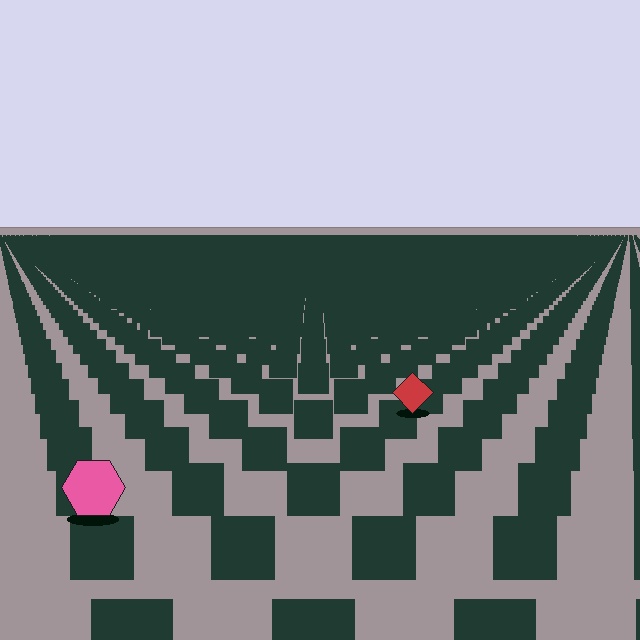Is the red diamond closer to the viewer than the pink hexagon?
No. The pink hexagon is closer — you can tell from the texture gradient: the ground texture is coarser near it.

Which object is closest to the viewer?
The pink hexagon is closest. The texture marks near it are larger and more spread out.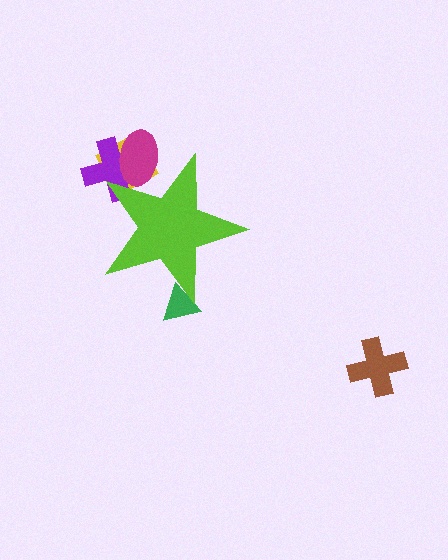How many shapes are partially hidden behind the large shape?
4 shapes are partially hidden.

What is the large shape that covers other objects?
A lime star.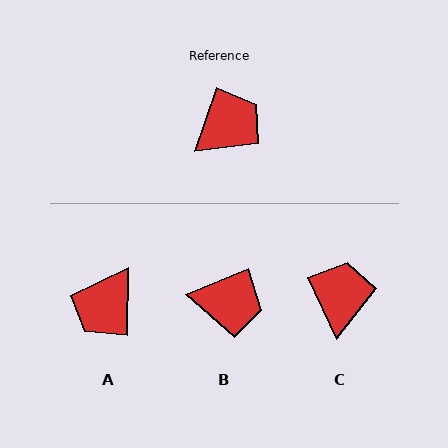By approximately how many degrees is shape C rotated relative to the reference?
Approximately 44 degrees counter-clockwise.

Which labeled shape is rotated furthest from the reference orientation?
A, about 161 degrees away.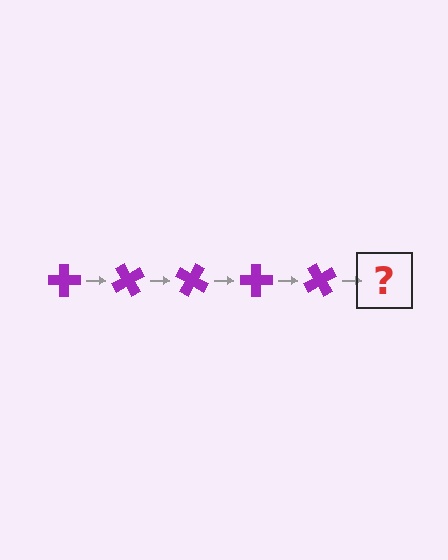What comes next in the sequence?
The next element should be a purple cross rotated 300 degrees.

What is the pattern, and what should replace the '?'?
The pattern is that the cross rotates 60 degrees each step. The '?' should be a purple cross rotated 300 degrees.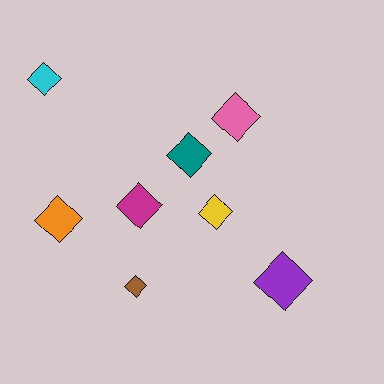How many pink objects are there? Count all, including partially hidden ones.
There is 1 pink object.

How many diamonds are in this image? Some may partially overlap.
There are 8 diamonds.